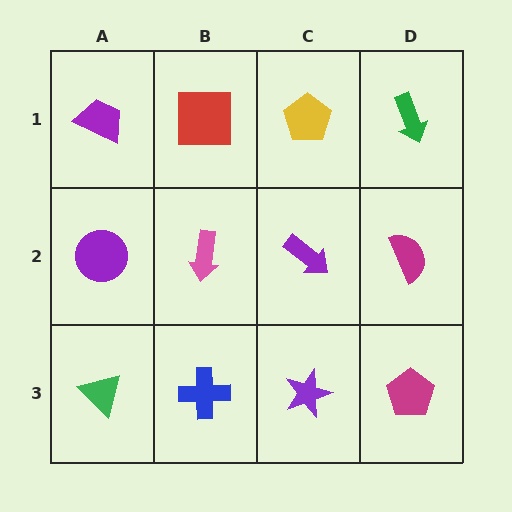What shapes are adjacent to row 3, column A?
A purple circle (row 2, column A), a blue cross (row 3, column B).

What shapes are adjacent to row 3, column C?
A purple arrow (row 2, column C), a blue cross (row 3, column B), a magenta pentagon (row 3, column D).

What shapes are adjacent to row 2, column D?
A green arrow (row 1, column D), a magenta pentagon (row 3, column D), a purple arrow (row 2, column C).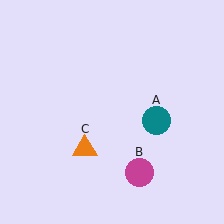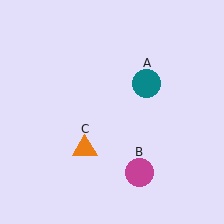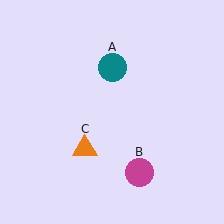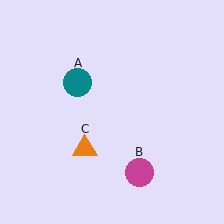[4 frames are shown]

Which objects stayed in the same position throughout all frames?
Magenta circle (object B) and orange triangle (object C) remained stationary.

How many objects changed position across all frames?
1 object changed position: teal circle (object A).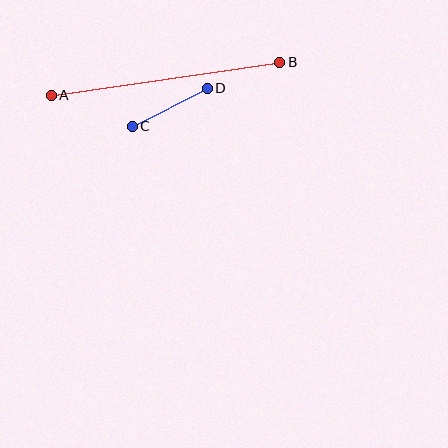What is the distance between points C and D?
The distance is approximately 84 pixels.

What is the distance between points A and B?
The distance is approximately 231 pixels.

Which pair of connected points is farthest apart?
Points A and B are farthest apart.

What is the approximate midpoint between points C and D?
The midpoint is at approximately (170, 107) pixels.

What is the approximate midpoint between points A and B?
The midpoint is at approximately (165, 79) pixels.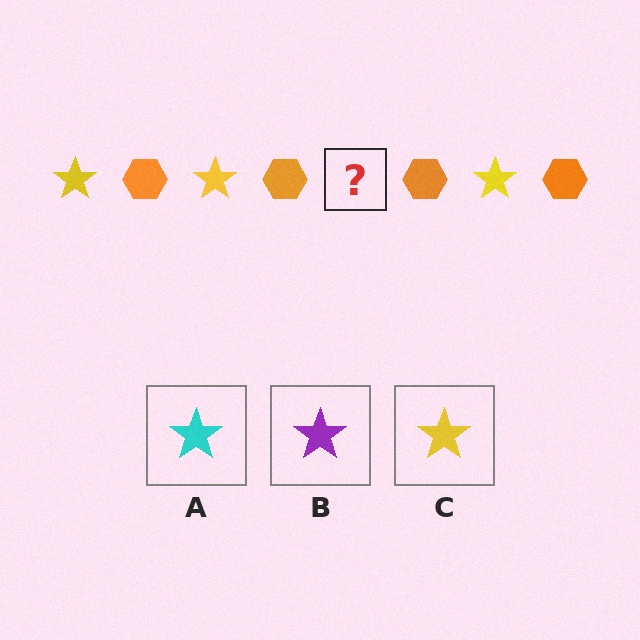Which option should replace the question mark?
Option C.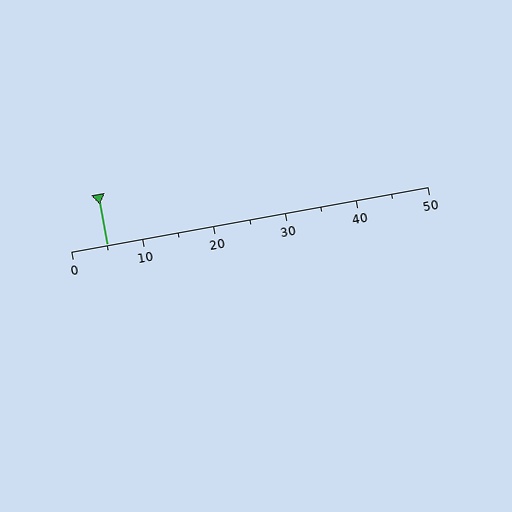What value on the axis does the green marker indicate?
The marker indicates approximately 5.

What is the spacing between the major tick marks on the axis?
The major ticks are spaced 10 apart.